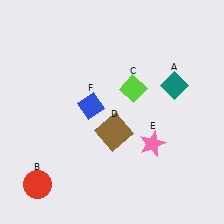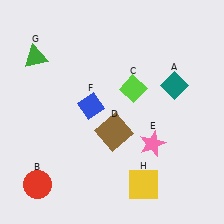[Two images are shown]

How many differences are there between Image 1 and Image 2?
There are 2 differences between the two images.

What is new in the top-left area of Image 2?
A green triangle (G) was added in the top-left area of Image 2.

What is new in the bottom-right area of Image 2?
A yellow square (H) was added in the bottom-right area of Image 2.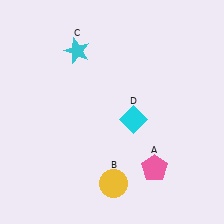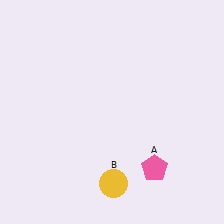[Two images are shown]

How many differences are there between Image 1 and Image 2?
There are 2 differences between the two images.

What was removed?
The cyan diamond (D), the cyan star (C) were removed in Image 2.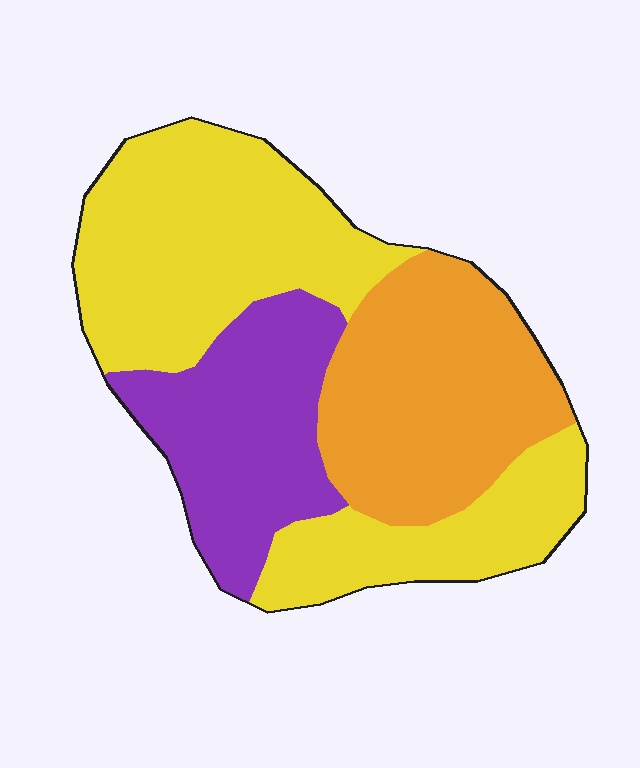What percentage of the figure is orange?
Orange covers 29% of the figure.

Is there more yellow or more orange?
Yellow.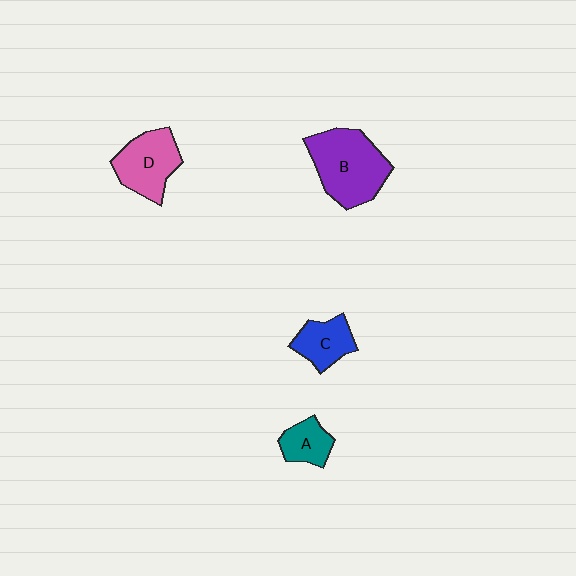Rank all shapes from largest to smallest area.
From largest to smallest: B (purple), D (pink), C (blue), A (teal).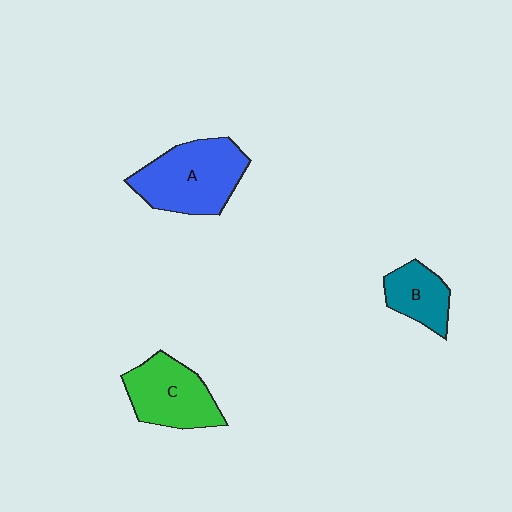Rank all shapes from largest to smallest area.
From largest to smallest: A (blue), C (green), B (teal).